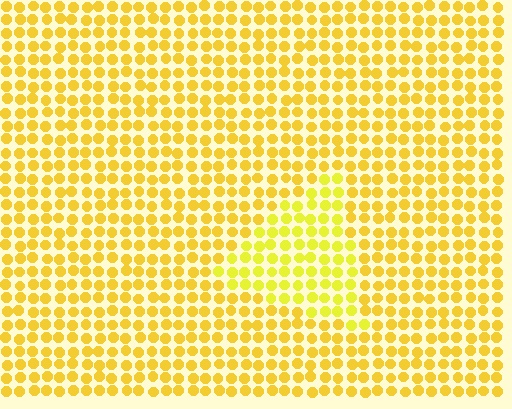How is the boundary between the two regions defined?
The boundary is defined purely by a slight shift in hue (about 16 degrees). Spacing, size, and orientation are identical on both sides.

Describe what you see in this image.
The image is filled with small yellow elements in a uniform arrangement. A triangle-shaped region is visible where the elements are tinted to a slightly different hue, forming a subtle color boundary.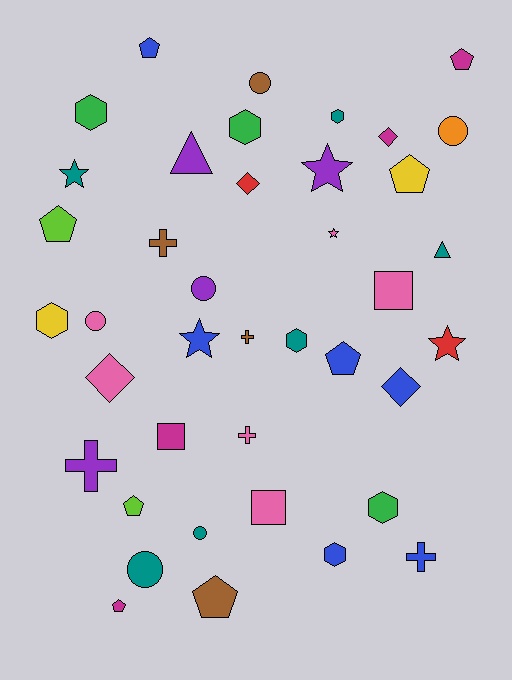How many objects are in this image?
There are 40 objects.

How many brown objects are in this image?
There are 4 brown objects.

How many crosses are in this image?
There are 5 crosses.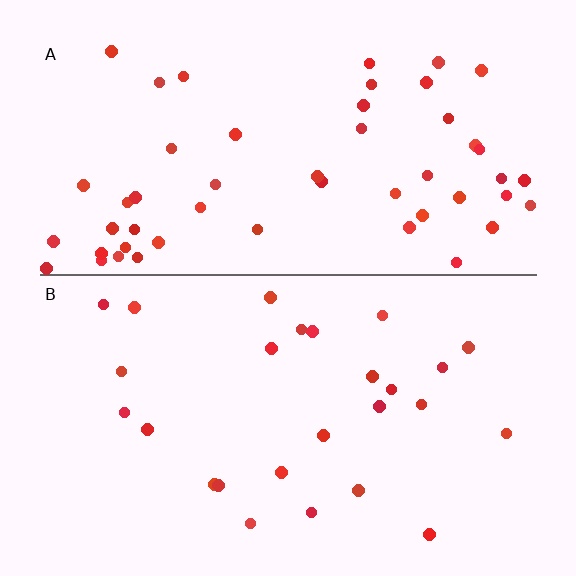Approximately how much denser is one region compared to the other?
Approximately 2.0× — region A over region B.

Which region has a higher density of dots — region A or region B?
A (the top).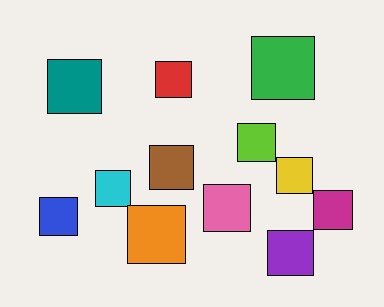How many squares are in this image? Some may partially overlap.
There are 12 squares.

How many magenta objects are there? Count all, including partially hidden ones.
There is 1 magenta object.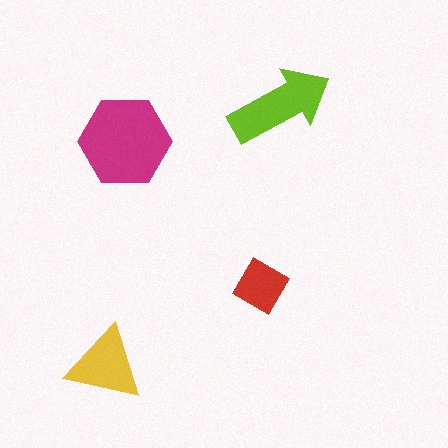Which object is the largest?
The magenta hexagon.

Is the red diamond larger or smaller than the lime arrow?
Smaller.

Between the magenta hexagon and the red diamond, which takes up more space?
The magenta hexagon.